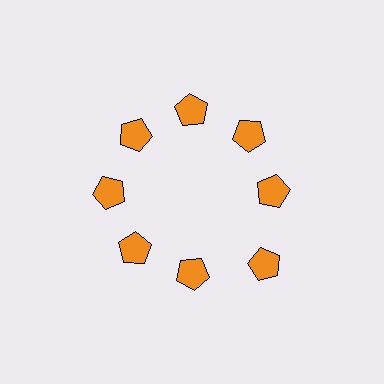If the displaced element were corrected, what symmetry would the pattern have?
It would have 8-fold rotational symmetry — the pattern would map onto itself every 45 degrees.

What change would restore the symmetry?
The symmetry would be restored by moving it inward, back onto the ring so that all 8 pentagons sit at equal angles and equal distance from the center.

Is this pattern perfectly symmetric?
No. The 8 orange pentagons are arranged in a ring, but one element near the 4 o'clock position is pushed outward from the center, breaking the 8-fold rotational symmetry.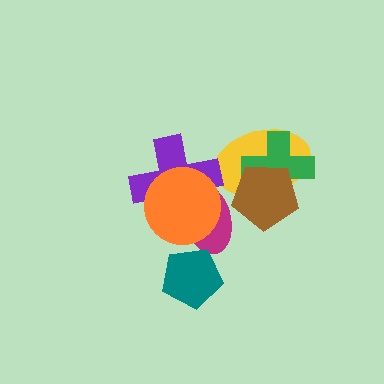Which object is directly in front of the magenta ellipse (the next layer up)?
The purple cross is directly in front of the magenta ellipse.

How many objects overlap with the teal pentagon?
1 object overlaps with the teal pentagon.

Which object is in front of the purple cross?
The orange circle is in front of the purple cross.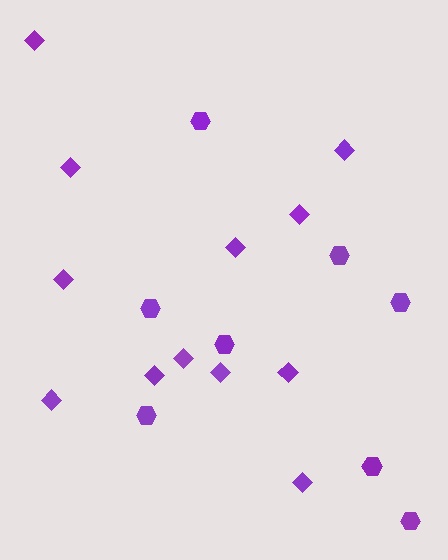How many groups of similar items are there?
There are 2 groups: one group of diamonds (12) and one group of hexagons (8).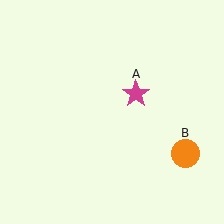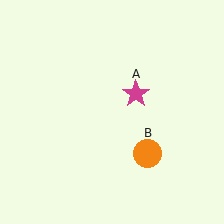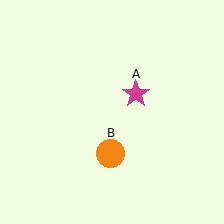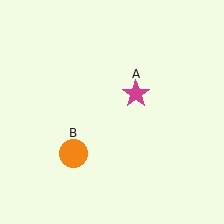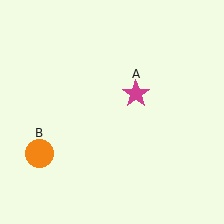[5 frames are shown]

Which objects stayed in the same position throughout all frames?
Magenta star (object A) remained stationary.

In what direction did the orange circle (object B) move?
The orange circle (object B) moved left.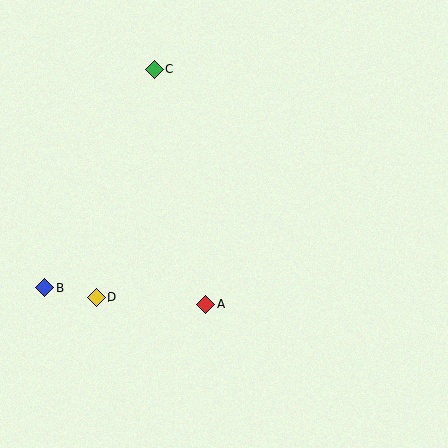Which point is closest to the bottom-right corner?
Point A is closest to the bottom-right corner.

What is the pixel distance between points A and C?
The distance between A and C is 240 pixels.